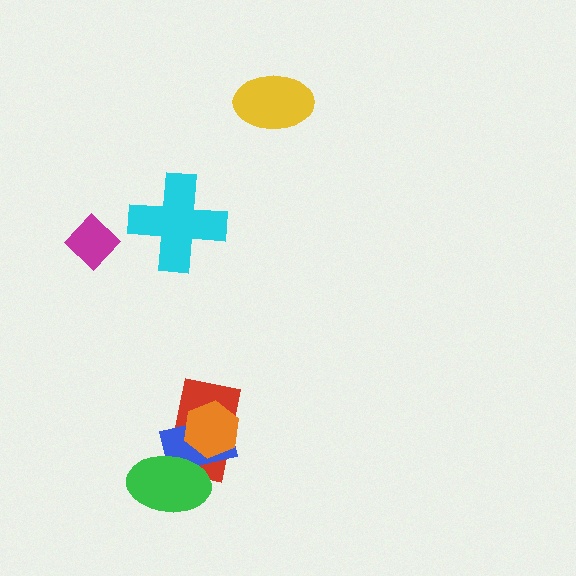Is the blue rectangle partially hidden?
Yes, it is partially covered by another shape.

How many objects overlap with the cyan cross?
0 objects overlap with the cyan cross.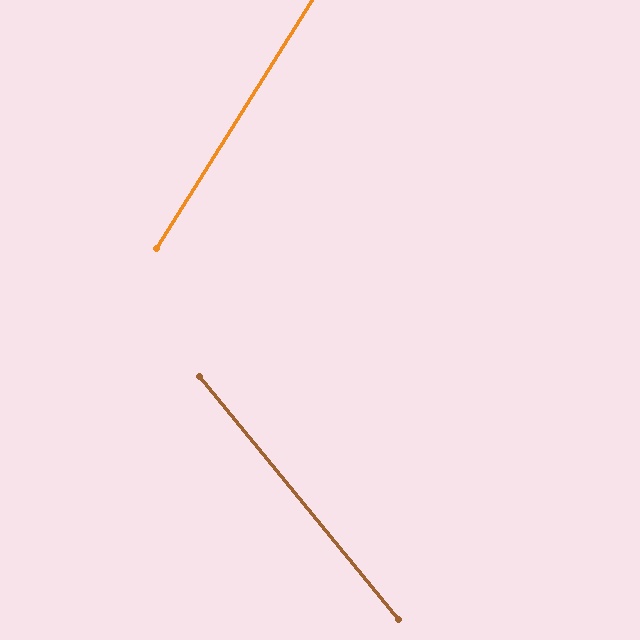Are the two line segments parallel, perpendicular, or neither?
Neither parallel nor perpendicular — they differ by about 71°.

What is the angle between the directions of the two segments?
Approximately 71 degrees.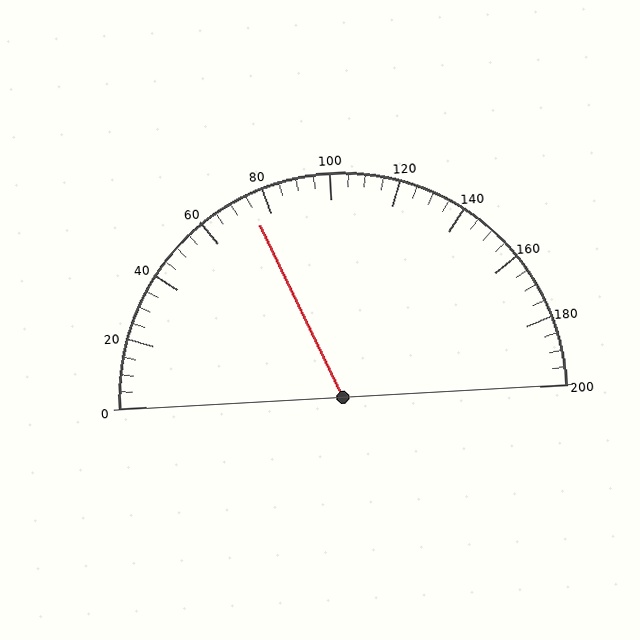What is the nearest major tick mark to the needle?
The nearest major tick mark is 80.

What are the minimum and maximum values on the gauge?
The gauge ranges from 0 to 200.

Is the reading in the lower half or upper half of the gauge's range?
The reading is in the lower half of the range (0 to 200).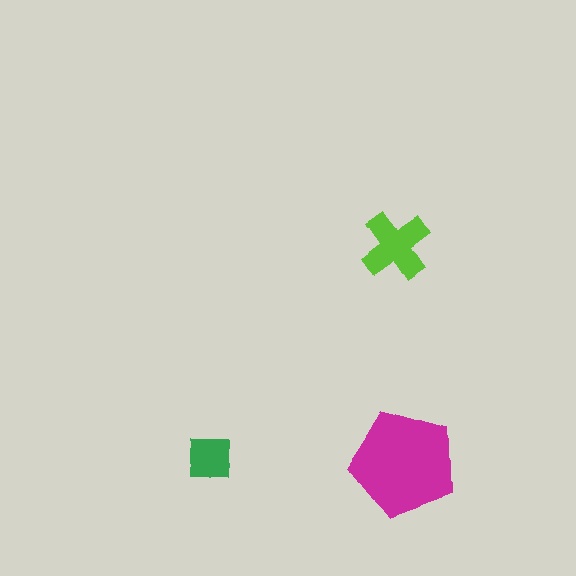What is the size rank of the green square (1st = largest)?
3rd.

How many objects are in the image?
There are 3 objects in the image.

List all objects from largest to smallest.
The magenta pentagon, the lime cross, the green square.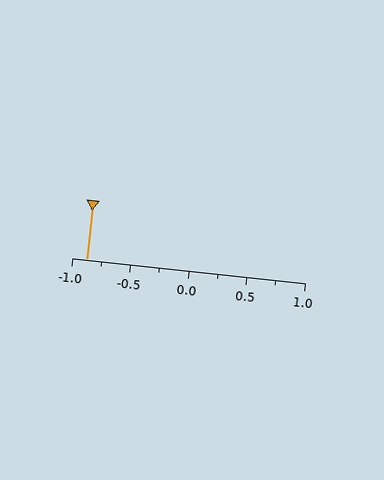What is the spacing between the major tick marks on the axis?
The major ticks are spaced 0.5 apart.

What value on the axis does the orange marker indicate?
The marker indicates approximately -0.88.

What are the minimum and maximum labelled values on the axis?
The axis runs from -1.0 to 1.0.